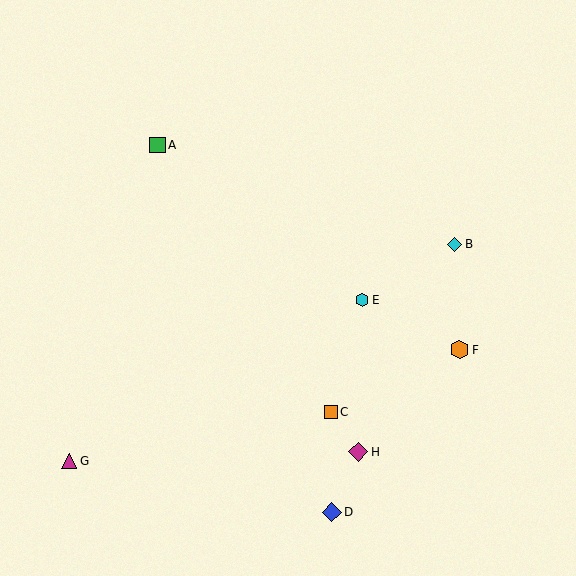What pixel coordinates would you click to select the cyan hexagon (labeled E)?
Click at (362, 300) to select the cyan hexagon E.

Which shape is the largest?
The magenta diamond (labeled H) is the largest.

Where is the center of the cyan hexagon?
The center of the cyan hexagon is at (362, 300).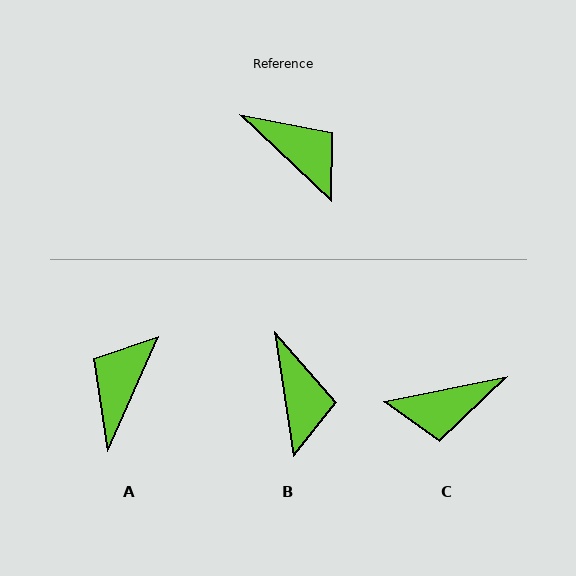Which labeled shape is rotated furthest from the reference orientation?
C, about 126 degrees away.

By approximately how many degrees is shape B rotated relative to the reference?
Approximately 38 degrees clockwise.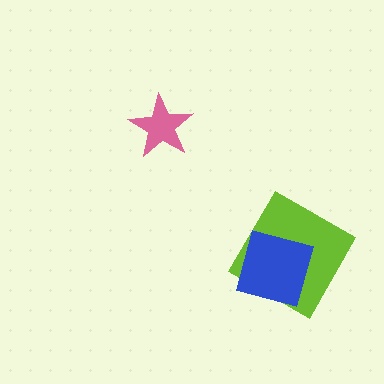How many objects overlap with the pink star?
0 objects overlap with the pink star.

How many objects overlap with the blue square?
1 object overlaps with the blue square.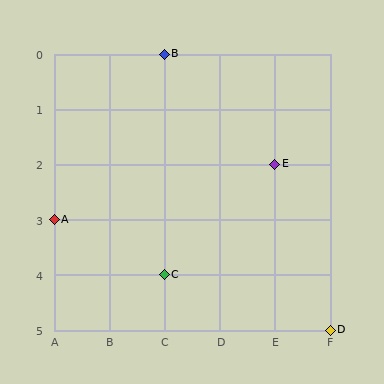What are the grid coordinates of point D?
Point D is at grid coordinates (F, 5).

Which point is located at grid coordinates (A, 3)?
Point A is at (A, 3).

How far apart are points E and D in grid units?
Points E and D are 1 column and 3 rows apart (about 3.2 grid units diagonally).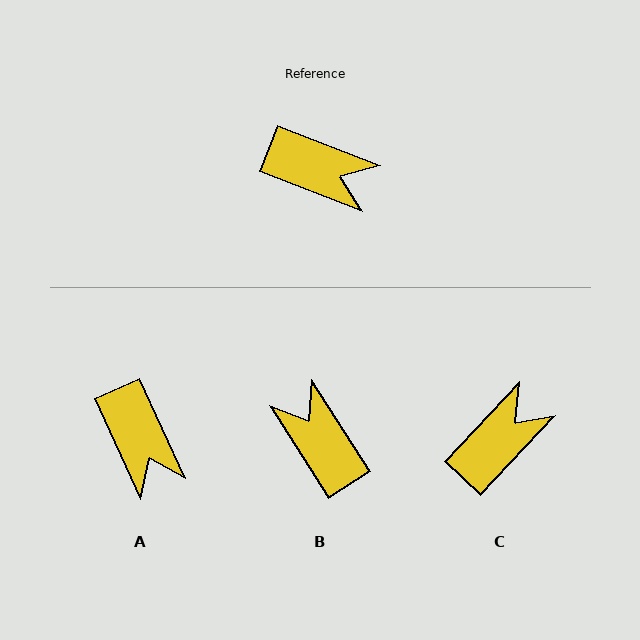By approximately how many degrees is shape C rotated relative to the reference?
Approximately 68 degrees counter-clockwise.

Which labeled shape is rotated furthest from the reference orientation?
B, about 144 degrees away.